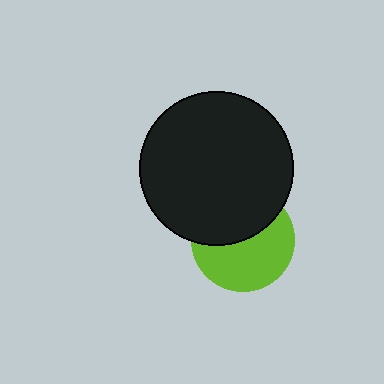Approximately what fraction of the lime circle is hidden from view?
Roughly 44% of the lime circle is hidden behind the black circle.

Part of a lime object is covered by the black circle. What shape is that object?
It is a circle.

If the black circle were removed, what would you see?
You would see the complete lime circle.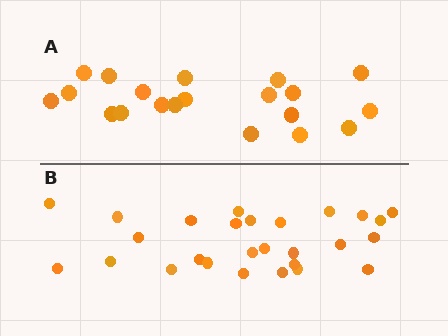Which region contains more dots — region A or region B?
Region B (the bottom region) has more dots.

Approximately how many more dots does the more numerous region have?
Region B has roughly 8 or so more dots than region A.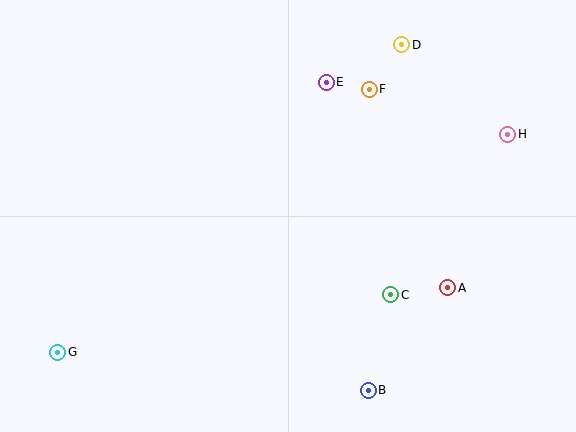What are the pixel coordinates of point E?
Point E is at (326, 82).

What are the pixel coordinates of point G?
Point G is at (58, 352).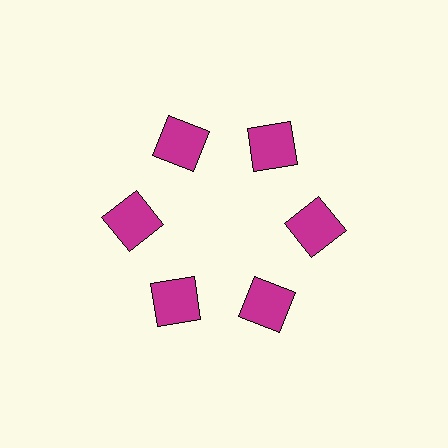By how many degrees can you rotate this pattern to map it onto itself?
The pattern maps onto itself every 60 degrees of rotation.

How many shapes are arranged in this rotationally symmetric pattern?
There are 6 shapes, arranged in 6 groups of 1.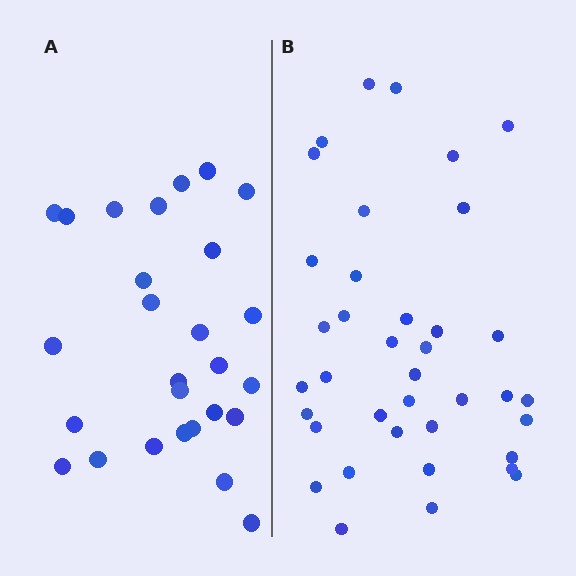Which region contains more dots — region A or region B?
Region B (the right region) has more dots.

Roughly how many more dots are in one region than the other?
Region B has roughly 12 or so more dots than region A.